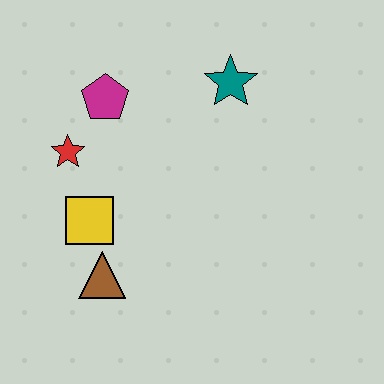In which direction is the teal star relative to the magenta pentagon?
The teal star is to the right of the magenta pentagon.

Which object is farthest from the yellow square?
The teal star is farthest from the yellow square.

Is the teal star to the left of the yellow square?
No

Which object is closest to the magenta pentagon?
The red star is closest to the magenta pentagon.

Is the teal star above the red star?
Yes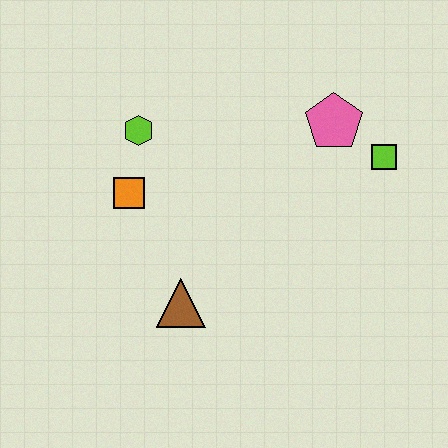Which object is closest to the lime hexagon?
The orange square is closest to the lime hexagon.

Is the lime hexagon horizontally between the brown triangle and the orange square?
Yes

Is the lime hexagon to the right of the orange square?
Yes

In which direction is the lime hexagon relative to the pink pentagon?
The lime hexagon is to the left of the pink pentagon.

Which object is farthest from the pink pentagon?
The brown triangle is farthest from the pink pentagon.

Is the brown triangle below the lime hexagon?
Yes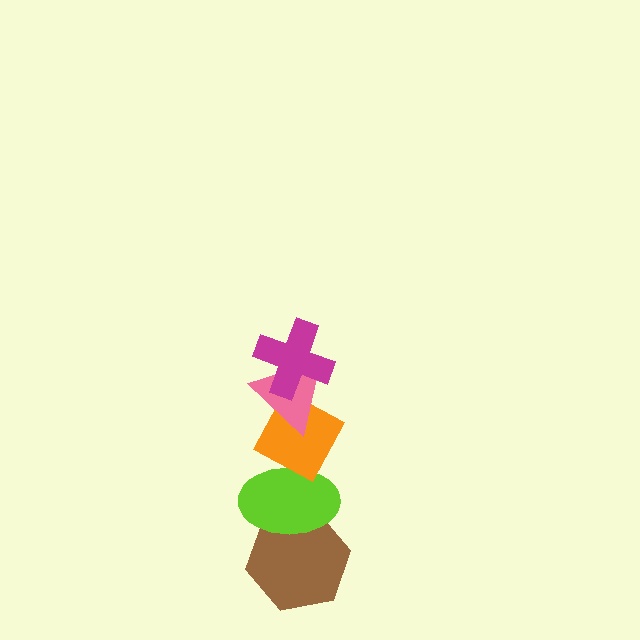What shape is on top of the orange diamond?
The pink triangle is on top of the orange diamond.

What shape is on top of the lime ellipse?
The orange diamond is on top of the lime ellipse.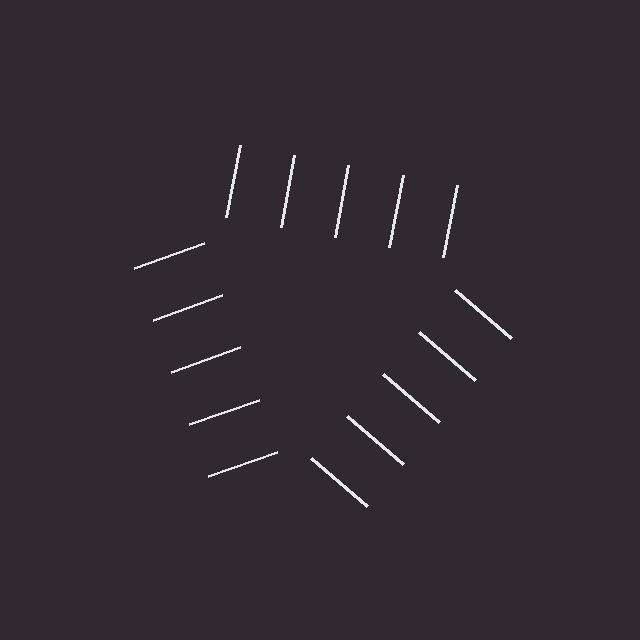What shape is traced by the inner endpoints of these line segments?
An illusory triangle — the line segments terminate on its edges but no continuous stroke is drawn.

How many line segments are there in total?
15 — 5 along each of the 3 edges.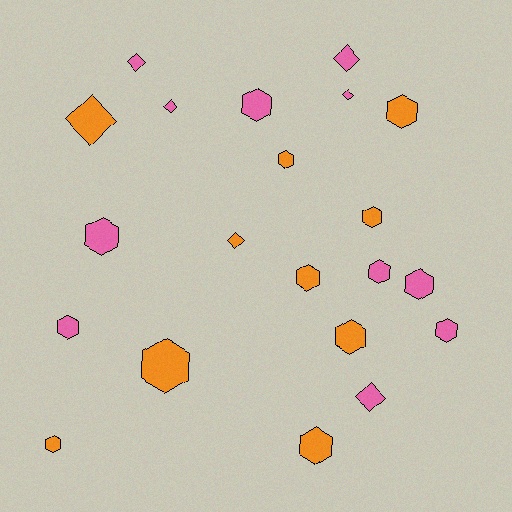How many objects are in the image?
There are 21 objects.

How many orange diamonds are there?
There are 2 orange diamonds.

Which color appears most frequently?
Pink, with 11 objects.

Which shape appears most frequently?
Hexagon, with 14 objects.